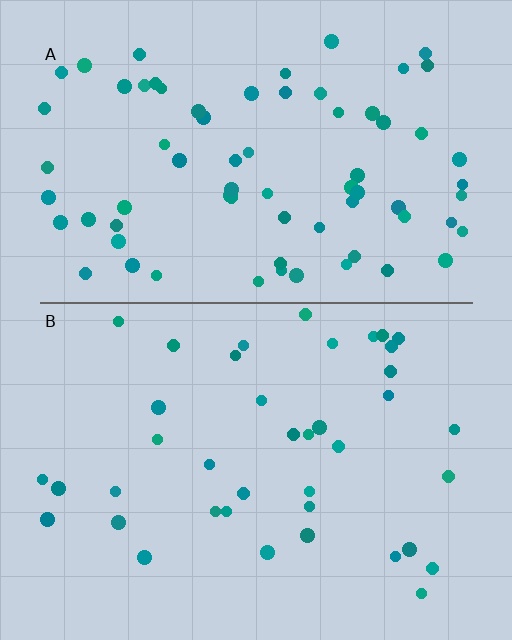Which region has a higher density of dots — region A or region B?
A (the top).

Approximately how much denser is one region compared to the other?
Approximately 1.8× — region A over region B.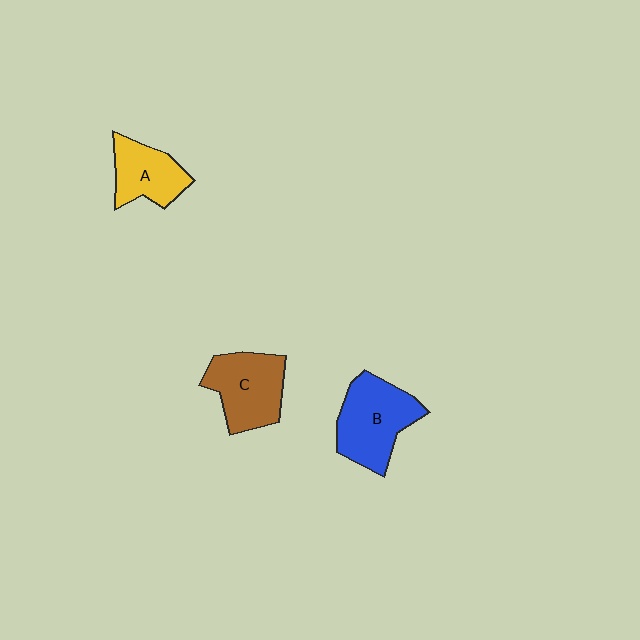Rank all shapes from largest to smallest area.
From largest to smallest: B (blue), C (brown), A (yellow).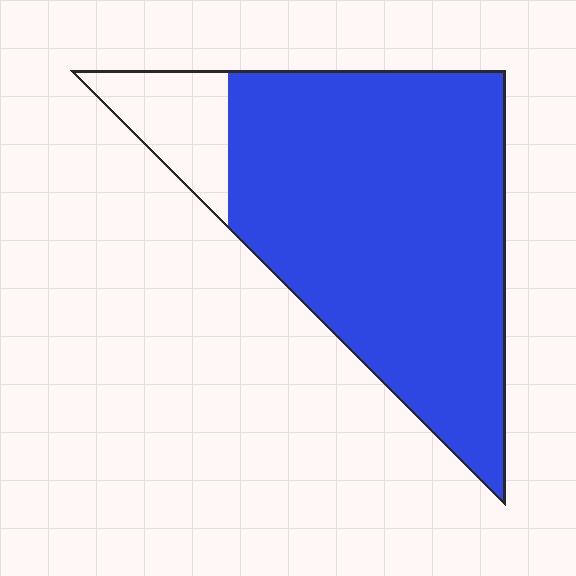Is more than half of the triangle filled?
Yes.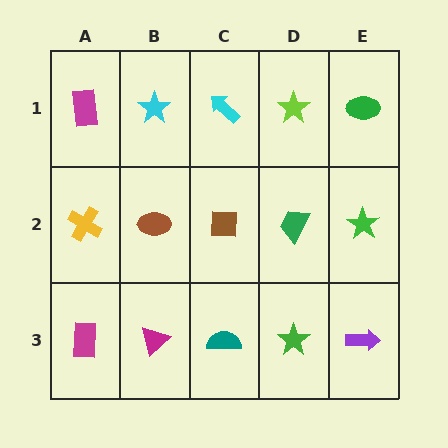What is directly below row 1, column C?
A brown square.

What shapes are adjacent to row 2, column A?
A magenta rectangle (row 1, column A), a magenta rectangle (row 3, column A), a brown ellipse (row 2, column B).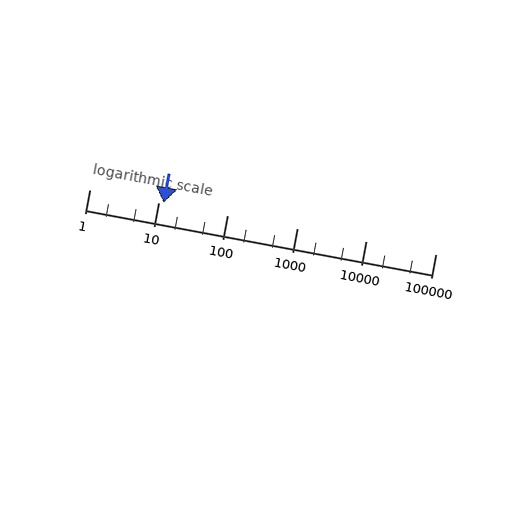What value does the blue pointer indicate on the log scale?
The pointer indicates approximately 12.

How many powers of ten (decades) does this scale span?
The scale spans 5 decades, from 1 to 100000.